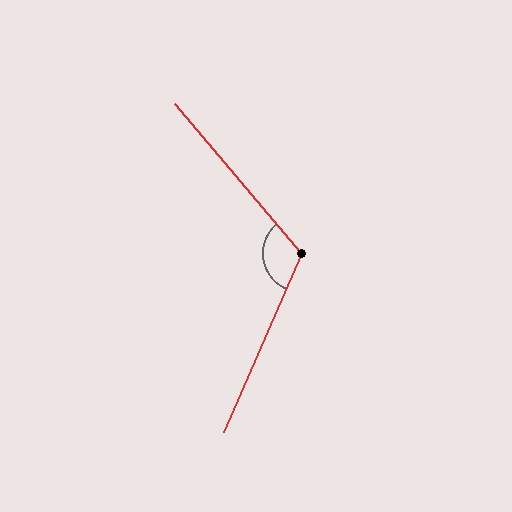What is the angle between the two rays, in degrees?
Approximately 116 degrees.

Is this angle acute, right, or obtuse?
It is obtuse.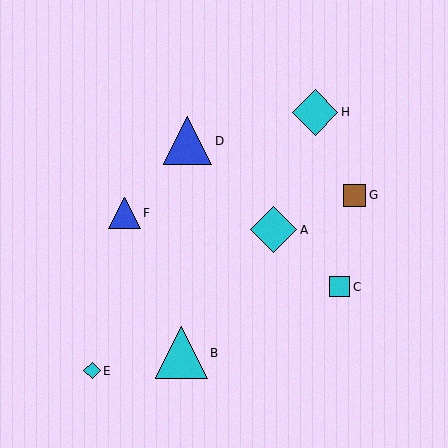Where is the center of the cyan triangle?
The center of the cyan triangle is at (181, 353).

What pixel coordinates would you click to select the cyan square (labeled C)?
Click at (340, 287) to select the cyan square C.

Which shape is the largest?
The cyan triangle (labeled B) is the largest.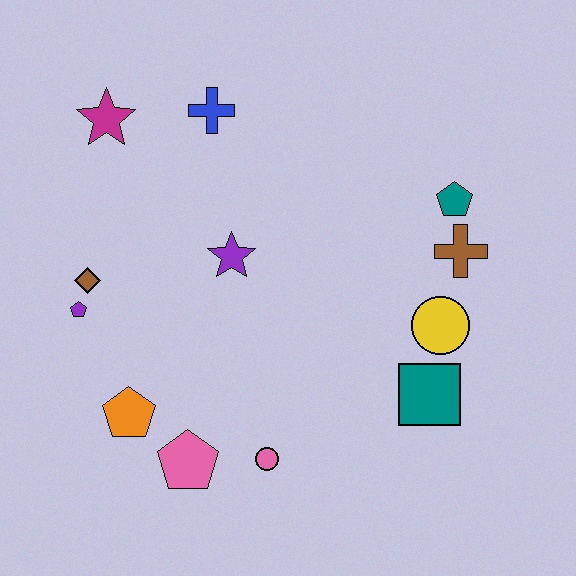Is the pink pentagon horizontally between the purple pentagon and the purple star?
Yes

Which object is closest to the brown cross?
The teal pentagon is closest to the brown cross.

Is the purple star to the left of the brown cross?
Yes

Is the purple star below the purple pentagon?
No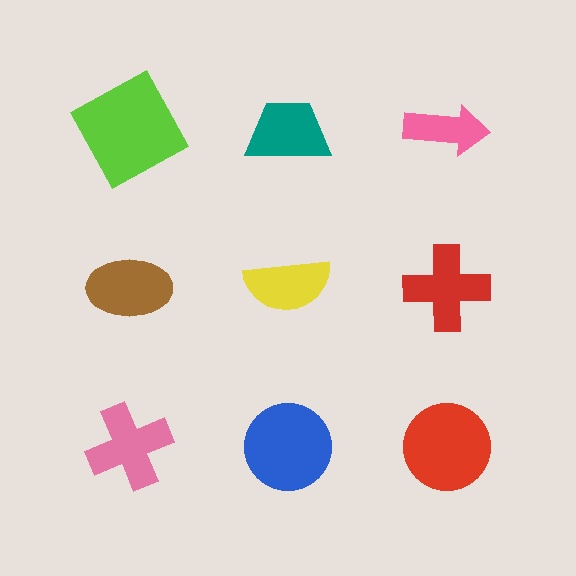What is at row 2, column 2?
A yellow semicircle.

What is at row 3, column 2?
A blue circle.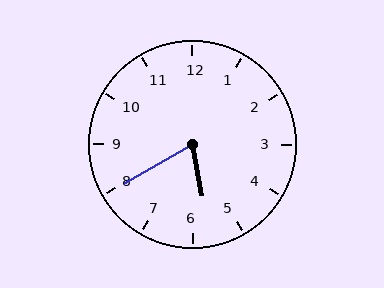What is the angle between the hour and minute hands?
Approximately 70 degrees.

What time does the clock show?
5:40.